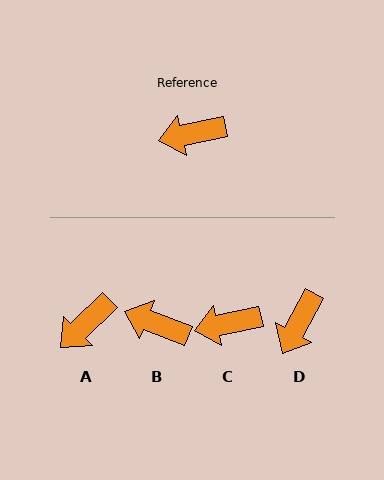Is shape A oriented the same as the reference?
No, it is off by about 32 degrees.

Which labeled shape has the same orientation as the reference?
C.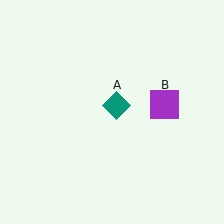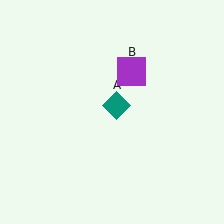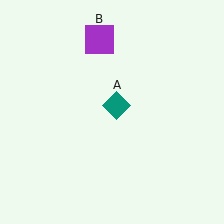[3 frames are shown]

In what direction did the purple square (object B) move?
The purple square (object B) moved up and to the left.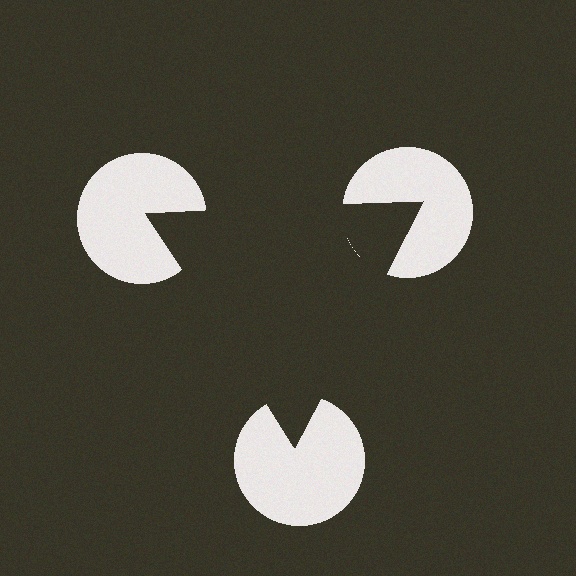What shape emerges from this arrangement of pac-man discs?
An illusory triangle — its edges are inferred from the aligned wedge cuts in the pac-man discs, not physically drawn.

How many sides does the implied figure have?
3 sides.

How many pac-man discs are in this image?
There are 3 — one at each vertex of the illusory triangle.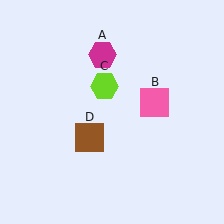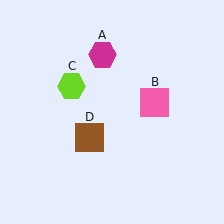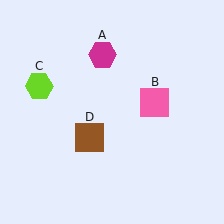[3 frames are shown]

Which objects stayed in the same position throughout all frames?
Magenta hexagon (object A) and pink square (object B) and brown square (object D) remained stationary.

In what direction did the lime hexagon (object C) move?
The lime hexagon (object C) moved left.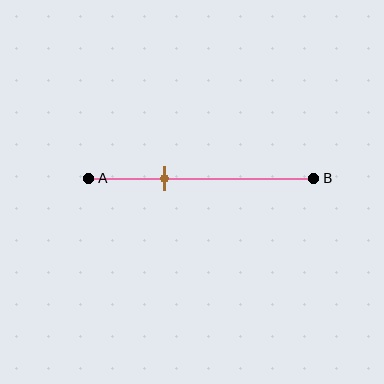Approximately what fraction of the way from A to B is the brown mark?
The brown mark is approximately 35% of the way from A to B.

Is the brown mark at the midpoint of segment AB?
No, the mark is at about 35% from A, not at the 50% midpoint.